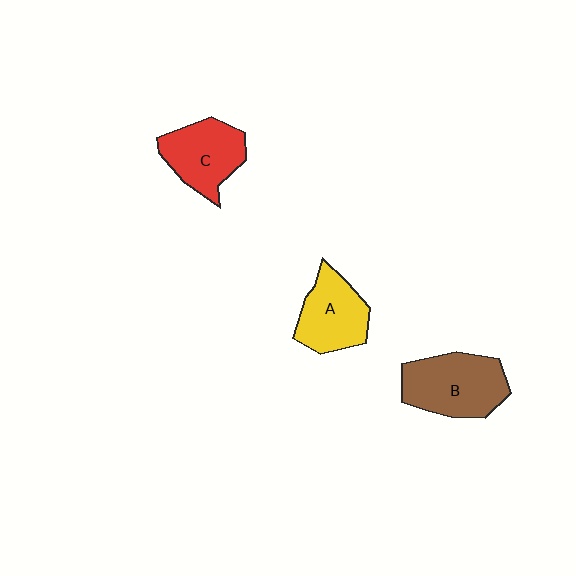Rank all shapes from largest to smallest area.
From largest to smallest: B (brown), C (red), A (yellow).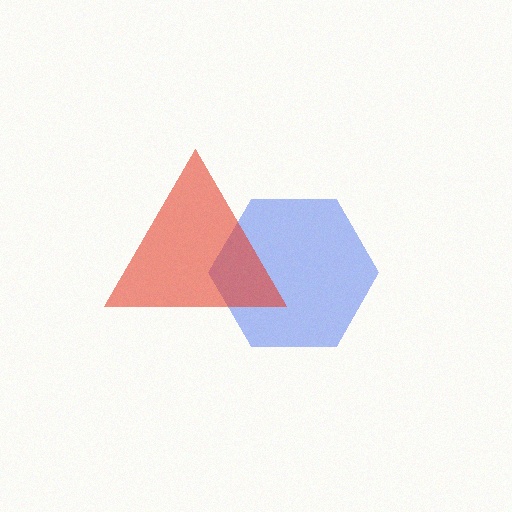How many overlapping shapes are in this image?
There are 2 overlapping shapes in the image.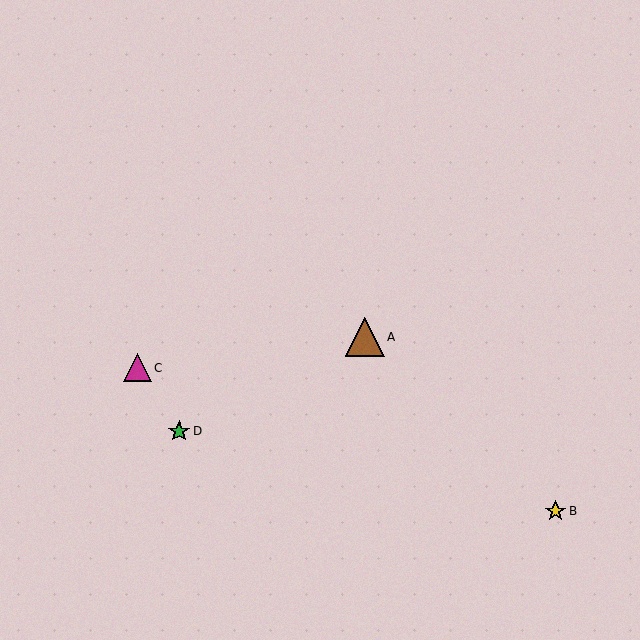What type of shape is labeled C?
Shape C is a magenta triangle.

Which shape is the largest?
The brown triangle (labeled A) is the largest.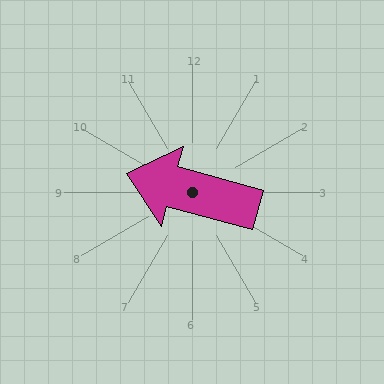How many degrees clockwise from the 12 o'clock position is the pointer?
Approximately 285 degrees.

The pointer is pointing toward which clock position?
Roughly 10 o'clock.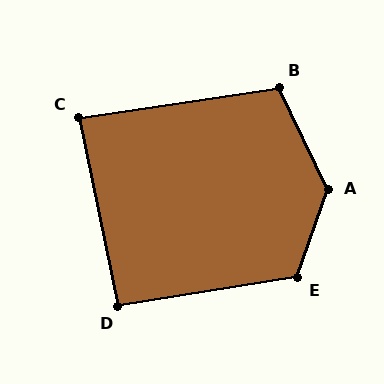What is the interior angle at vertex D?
Approximately 93 degrees (approximately right).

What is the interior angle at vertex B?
Approximately 107 degrees (obtuse).